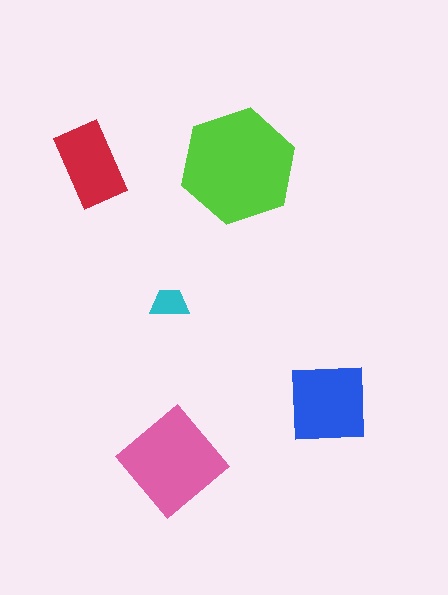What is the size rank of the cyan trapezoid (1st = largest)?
5th.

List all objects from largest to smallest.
The lime hexagon, the pink diamond, the blue square, the red rectangle, the cyan trapezoid.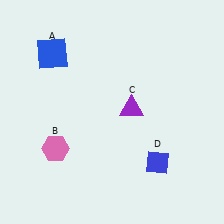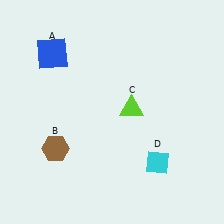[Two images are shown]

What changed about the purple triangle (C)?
In Image 1, C is purple. In Image 2, it changed to lime.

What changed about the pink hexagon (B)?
In Image 1, B is pink. In Image 2, it changed to brown.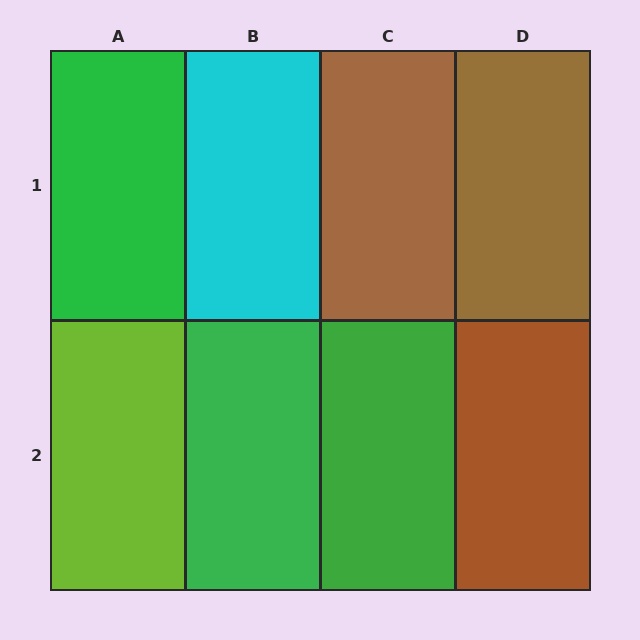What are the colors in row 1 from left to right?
Green, cyan, brown, brown.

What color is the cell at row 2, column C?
Green.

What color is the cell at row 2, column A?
Lime.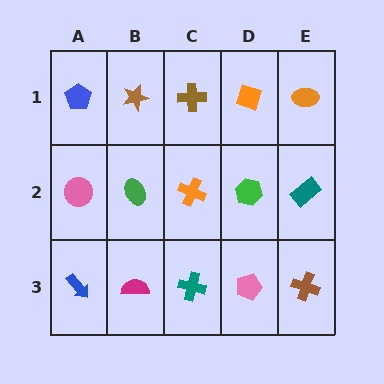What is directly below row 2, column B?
A magenta semicircle.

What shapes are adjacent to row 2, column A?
A blue pentagon (row 1, column A), a blue arrow (row 3, column A), a green ellipse (row 2, column B).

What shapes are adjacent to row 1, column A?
A pink circle (row 2, column A), a brown star (row 1, column B).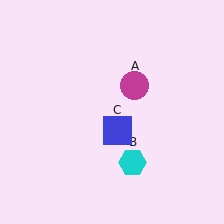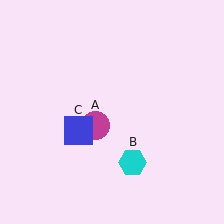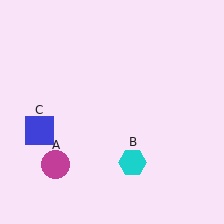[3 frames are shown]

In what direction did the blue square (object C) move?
The blue square (object C) moved left.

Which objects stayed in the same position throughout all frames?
Cyan hexagon (object B) remained stationary.